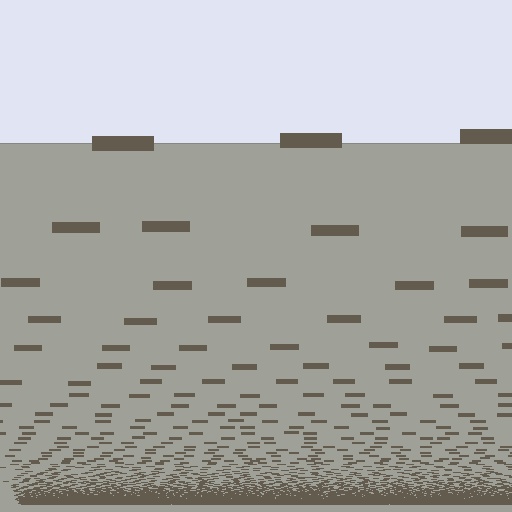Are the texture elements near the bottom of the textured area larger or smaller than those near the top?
Smaller. The gradient is inverted — elements near the bottom are smaller and denser.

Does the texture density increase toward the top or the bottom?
Density increases toward the bottom.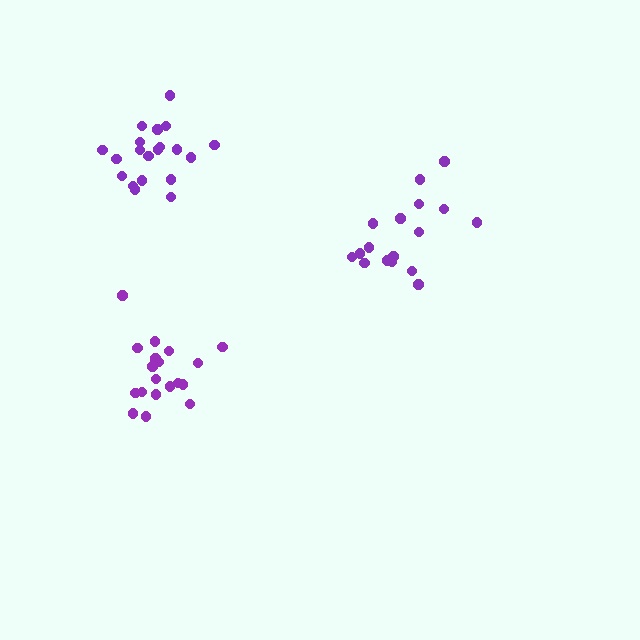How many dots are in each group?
Group 1: 17 dots, Group 2: 19 dots, Group 3: 20 dots (56 total).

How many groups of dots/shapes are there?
There are 3 groups.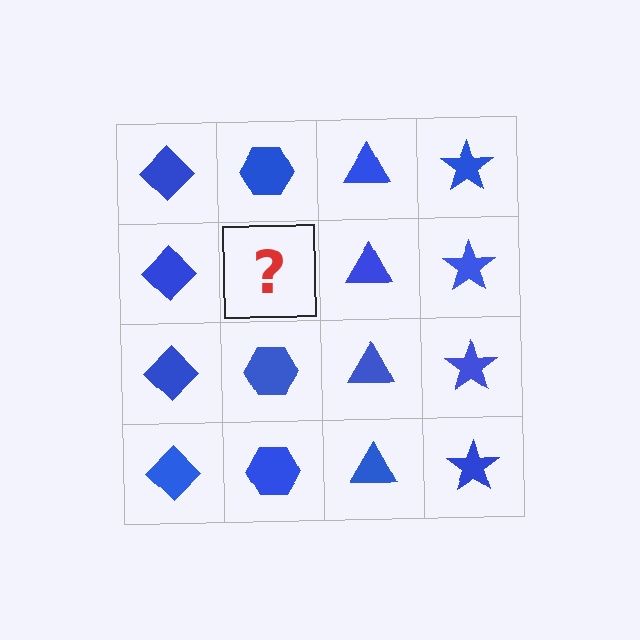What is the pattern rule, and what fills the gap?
The rule is that each column has a consistent shape. The gap should be filled with a blue hexagon.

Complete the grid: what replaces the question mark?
The question mark should be replaced with a blue hexagon.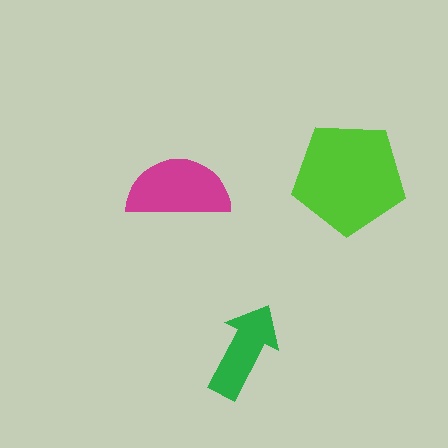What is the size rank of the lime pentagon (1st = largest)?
1st.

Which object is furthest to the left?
The magenta semicircle is leftmost.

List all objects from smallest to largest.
The green arrow, the magenta semicircle, the lime pentagon.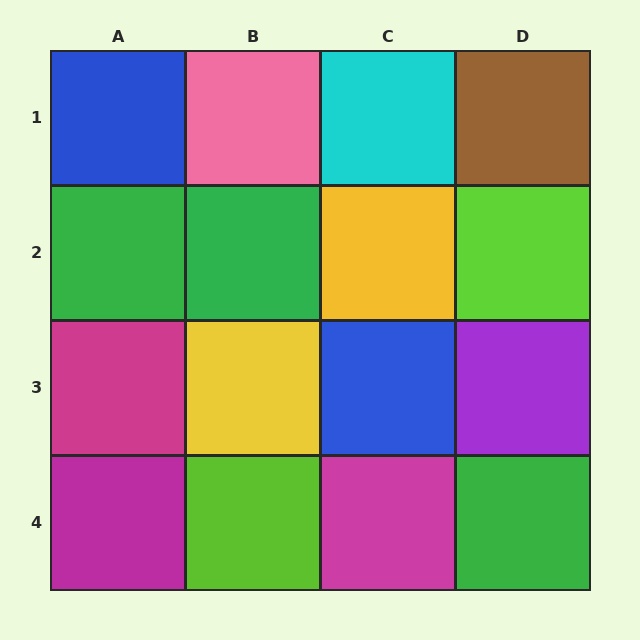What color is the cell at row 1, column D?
Brown.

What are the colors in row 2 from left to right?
Green, green, yellow, lime.